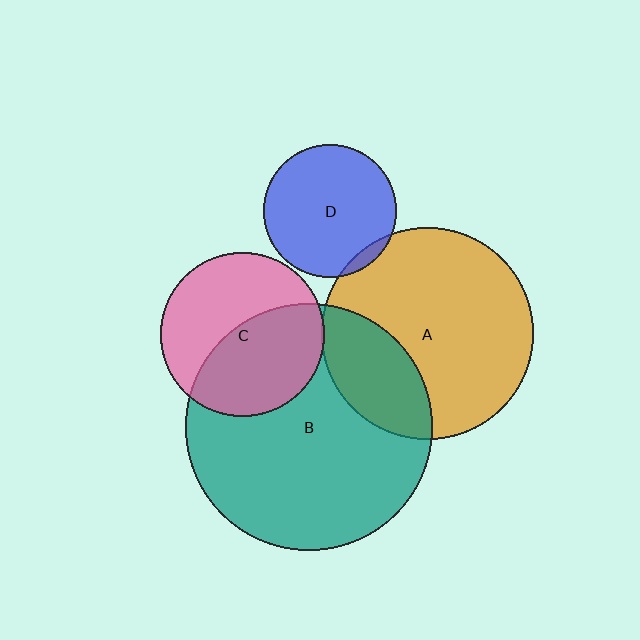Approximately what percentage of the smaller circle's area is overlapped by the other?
Approximately 50%.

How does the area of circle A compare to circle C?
Approximately 1.7 times.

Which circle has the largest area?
Circle B (teal).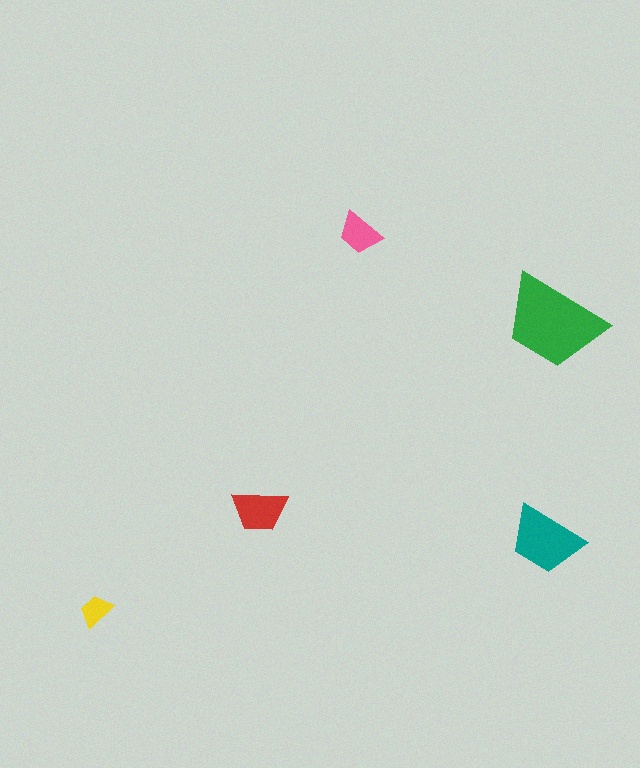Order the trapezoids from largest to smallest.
the green one, the teal one, the red one, the pink one, the yellow one.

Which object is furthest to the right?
The green trapezoid is rightmost.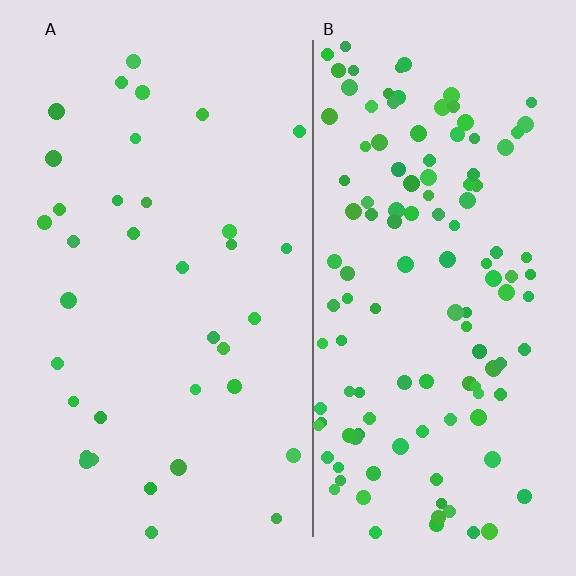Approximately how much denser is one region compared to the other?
Approximately 3.6× — region B over region A.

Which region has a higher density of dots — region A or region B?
B (the right).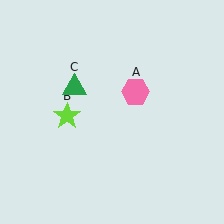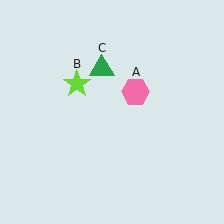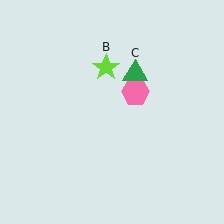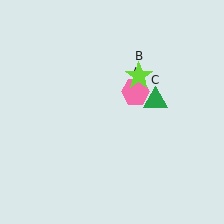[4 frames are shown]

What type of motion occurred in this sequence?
The lime star (object B), green triangle (object C) rotated clockwise around the center of the scene.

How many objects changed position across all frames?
2 objects changed position: lime star (object B), green triangle (object C).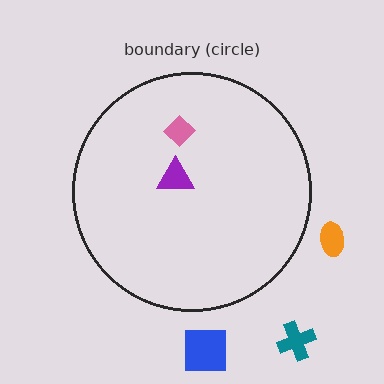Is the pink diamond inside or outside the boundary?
Inside.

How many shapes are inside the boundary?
2 inside, 3 outside.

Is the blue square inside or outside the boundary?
Outside.